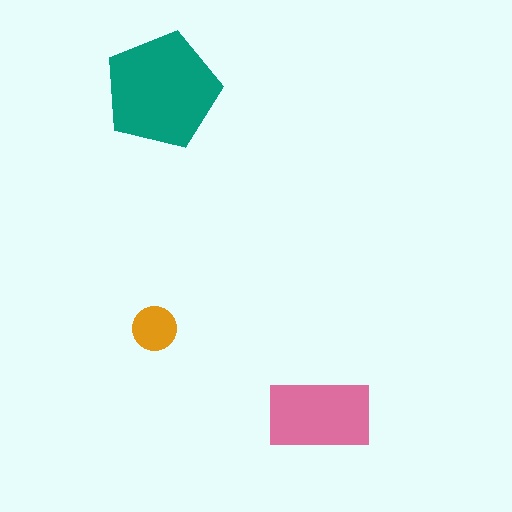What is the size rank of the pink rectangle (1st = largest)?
2nd.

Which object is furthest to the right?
The pink rectangle is rightmost.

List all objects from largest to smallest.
The teal pentagon, the pink rectangle, the orange circle.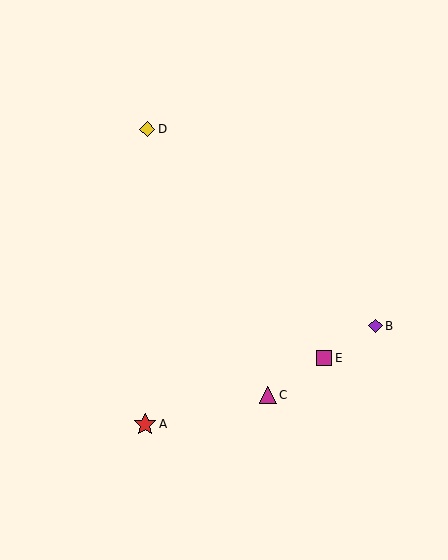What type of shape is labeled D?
Shape D is a yellow diamond.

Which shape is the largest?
The red star (labeled A) is the largest.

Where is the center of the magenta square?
The center of the magenta square is at (324, 358).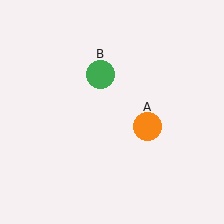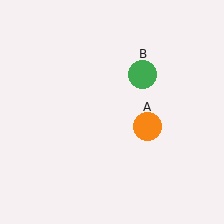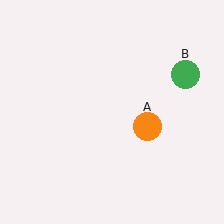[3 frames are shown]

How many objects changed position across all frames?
1 object changed position: green circle (object B).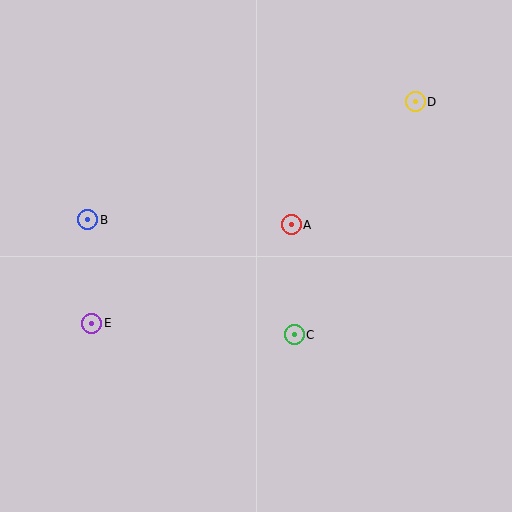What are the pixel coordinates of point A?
Point A is at (291, 225).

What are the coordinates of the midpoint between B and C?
The midpoint between B and C is at (191, 277).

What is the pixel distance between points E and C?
The distance between E and C is 203 pixels.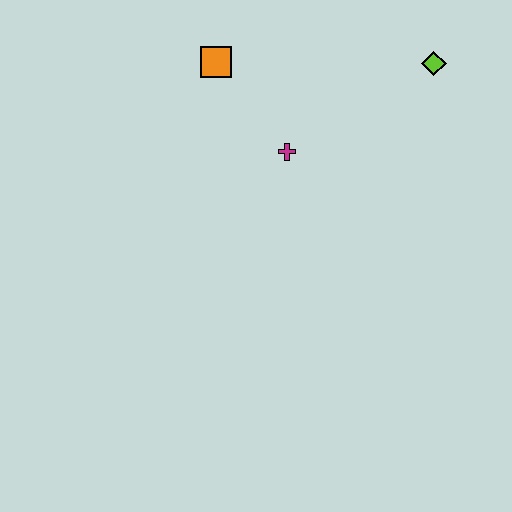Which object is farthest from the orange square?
The lime diamond is farthest from the orange square.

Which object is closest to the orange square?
The magenta cross is closest to the orange square.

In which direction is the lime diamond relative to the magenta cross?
The lime diamond is to the right of the magenta cross.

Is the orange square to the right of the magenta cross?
No